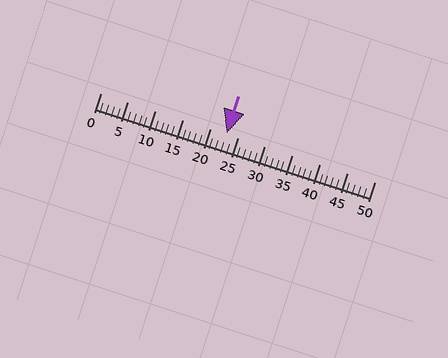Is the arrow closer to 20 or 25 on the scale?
The arrow is closer to 25.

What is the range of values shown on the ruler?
The ruler shows values from 0 to 50.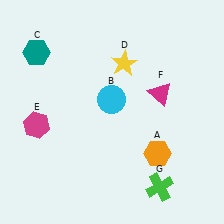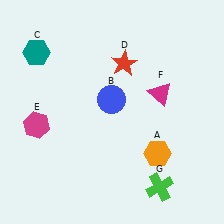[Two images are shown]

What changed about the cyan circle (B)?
In Image 1, B is cyan. In Image 2, it changed to blue.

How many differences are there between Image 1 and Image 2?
There are 2 differences between the two images.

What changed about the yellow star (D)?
In Image 1, D is yellow. In Image 2, it changed to red.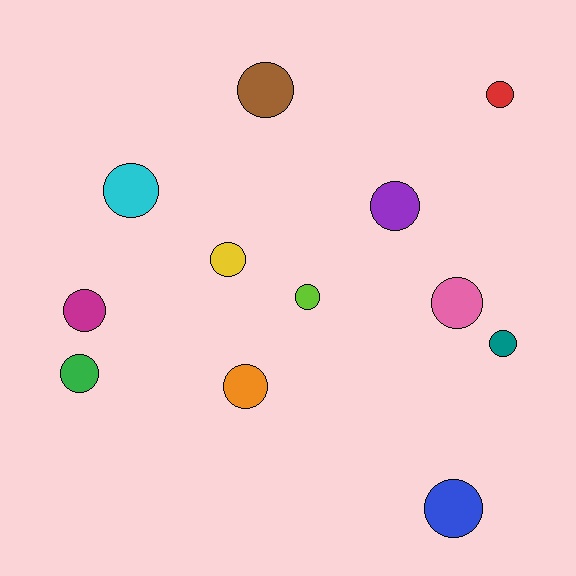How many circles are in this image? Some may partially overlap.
There are 12 circles.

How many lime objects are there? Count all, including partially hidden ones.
There is 1 lime object.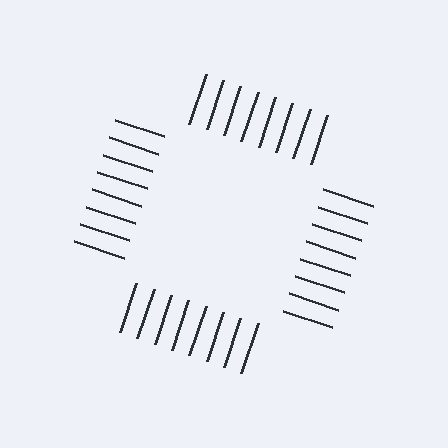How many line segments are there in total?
32 — 8 along each of the 4 edges.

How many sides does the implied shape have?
4 sides — the line-ends trace a square.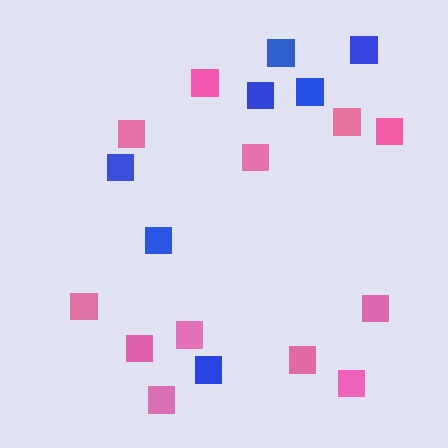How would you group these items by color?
There are 2 groups: one group of blue squares (7) and one group of pink squares (12).